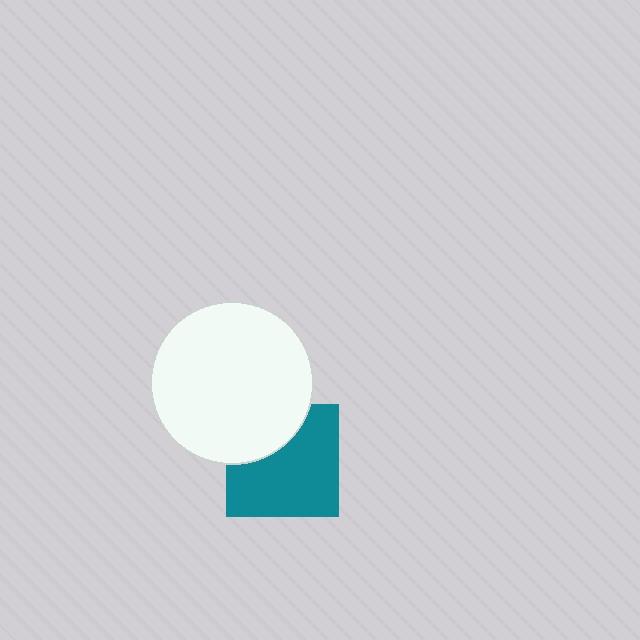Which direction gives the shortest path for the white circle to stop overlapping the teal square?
Moving up gives the shortest separation.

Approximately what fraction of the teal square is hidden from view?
Roughly 31% of the teal square is hidden behind the white circle.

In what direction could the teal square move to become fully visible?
The teal square could move down. That would shift it out from behind the white circle entirely.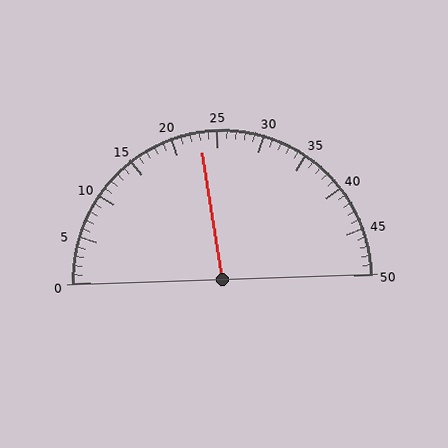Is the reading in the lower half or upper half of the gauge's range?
The reading is in the lower half of the range (0 to 50).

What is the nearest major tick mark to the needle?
The nearest major tick mark is 25.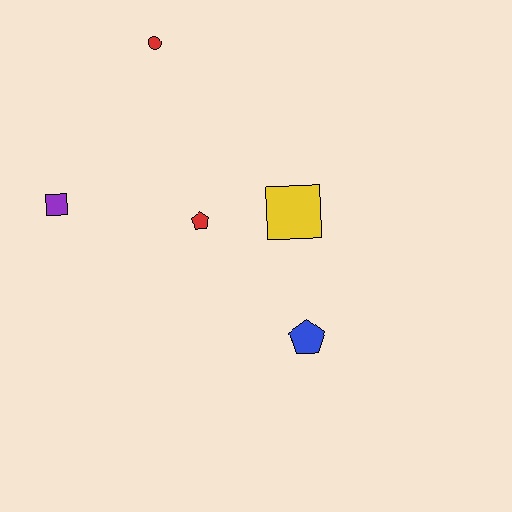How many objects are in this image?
There are 5 objects.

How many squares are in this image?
There are 2 squares.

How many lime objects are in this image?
There are no lime objects.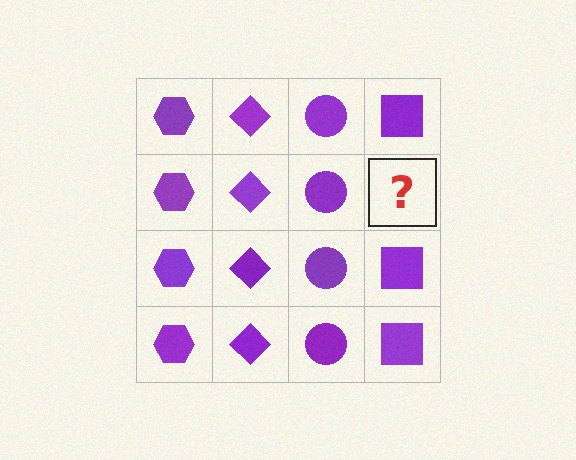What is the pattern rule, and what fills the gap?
The rule is that each column has a consistent shape. The gap should be filled with a purple square.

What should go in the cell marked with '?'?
The missing cell should contain a purple square.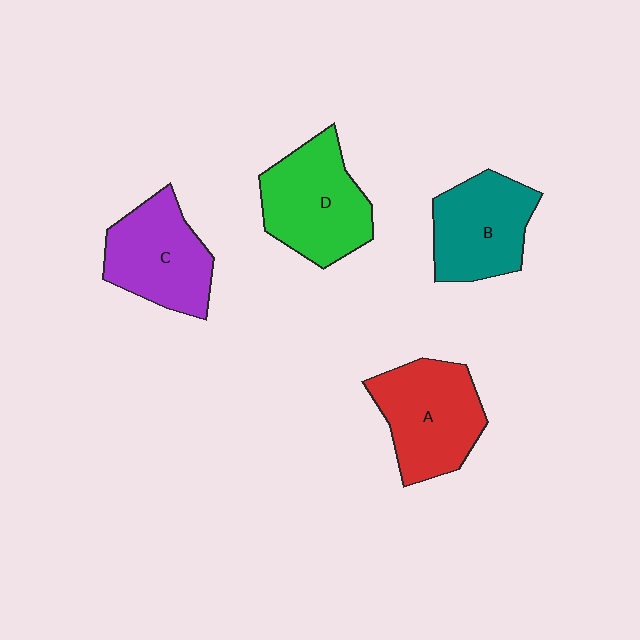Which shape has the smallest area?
Shape B (teal).